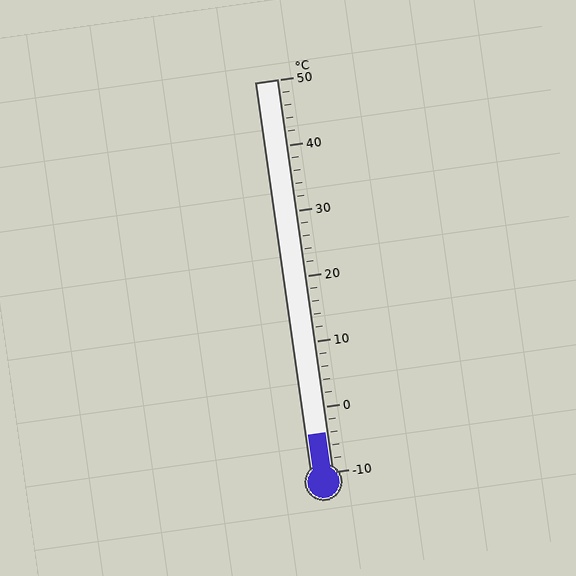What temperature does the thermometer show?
The thermometer shows approximately -4°C.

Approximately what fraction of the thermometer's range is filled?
The thermometer is filled to approximately 10% of its range.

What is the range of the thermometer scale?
The thermometer scale ranges from -10°C to 50°C.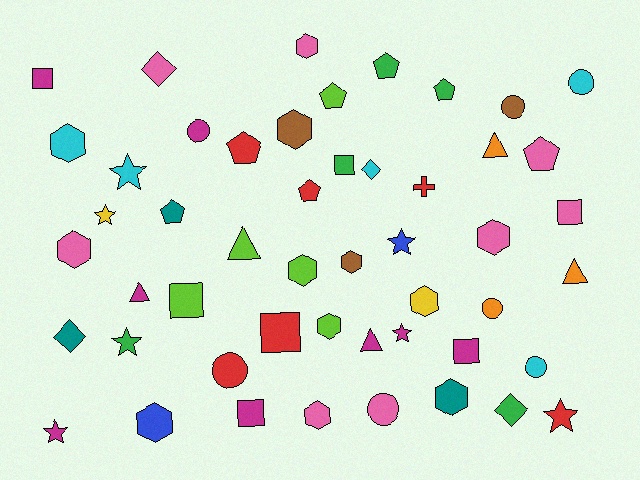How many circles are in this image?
There are 7 circles.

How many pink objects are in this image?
There are 8 pink objects.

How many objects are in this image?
There are 50 objects.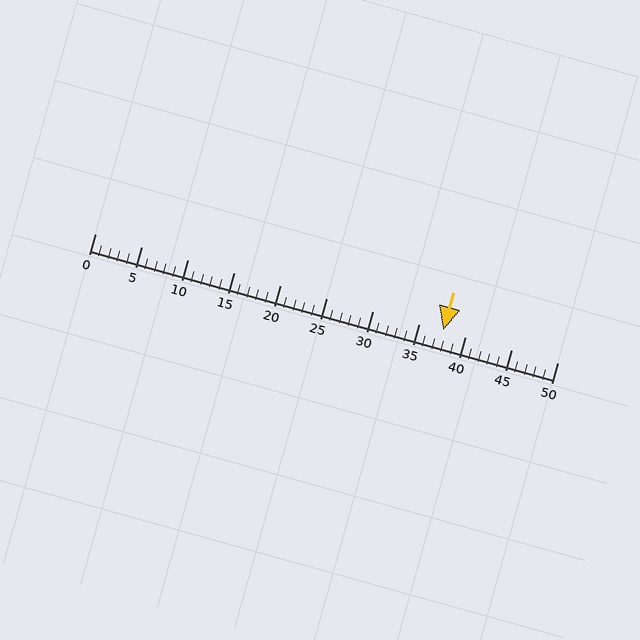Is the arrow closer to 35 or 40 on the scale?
The arrow is closer to 40.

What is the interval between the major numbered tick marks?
The major tick marks are spaced 5 units apart.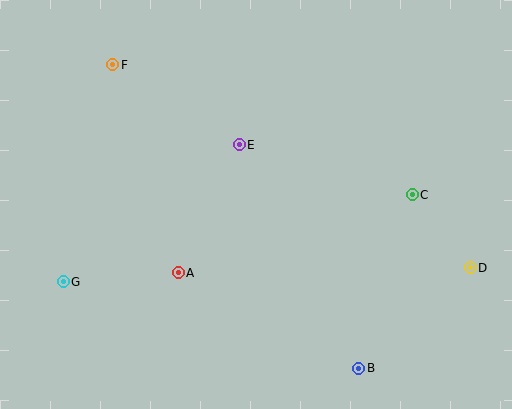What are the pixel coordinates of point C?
Point C is at (412, 195).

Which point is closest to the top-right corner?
Point C is closest to the top-right corner.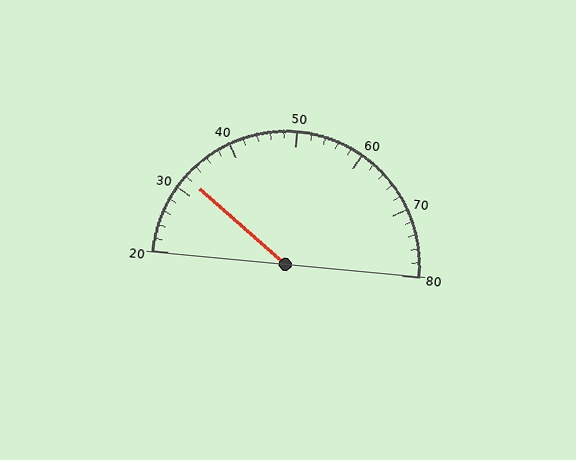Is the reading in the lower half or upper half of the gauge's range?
The reading is in the lower half of the range (20 to 80).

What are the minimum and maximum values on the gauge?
The gauge ranges from 20 to 80.